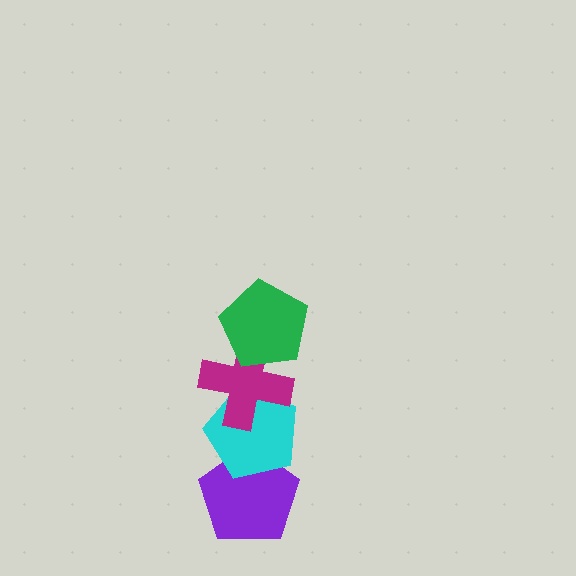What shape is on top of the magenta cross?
The green pentagon is on top of the magenta cross.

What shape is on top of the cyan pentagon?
The magenta cross is on top of the cyan pentagon.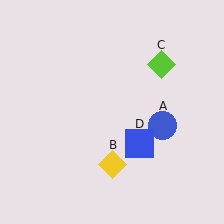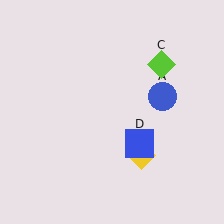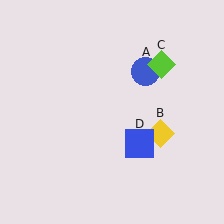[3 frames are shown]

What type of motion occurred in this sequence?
The blue circle (object A), yellow diamond (object B) rotated counterclockwise around the center of the scene.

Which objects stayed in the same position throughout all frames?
Lime diamond (object C) and blue square (object D) remained stationary.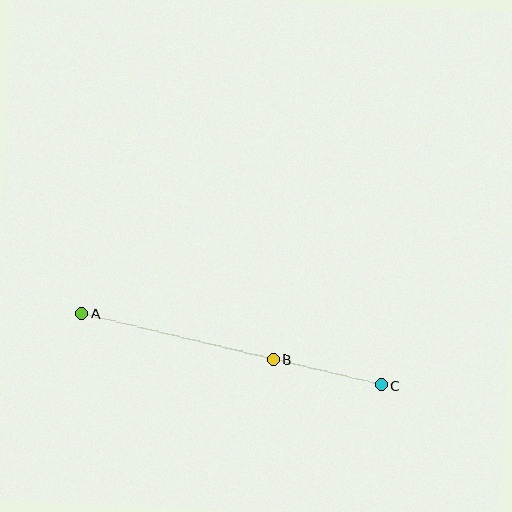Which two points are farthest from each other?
Points A and C are farthest from each other.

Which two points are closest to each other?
Points B and C are closest to each other.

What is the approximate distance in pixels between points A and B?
The distance between A and B is approximately 197 pixels.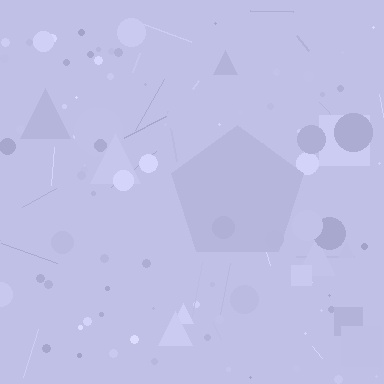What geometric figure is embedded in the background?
A pentagon is embedded in the background.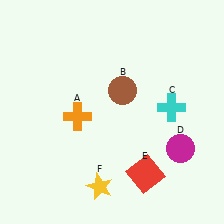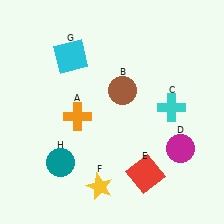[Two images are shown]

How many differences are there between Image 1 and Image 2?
There are 2 differences between the two images.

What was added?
A cyan square (G), a teal circle (H) were added in Image 2.